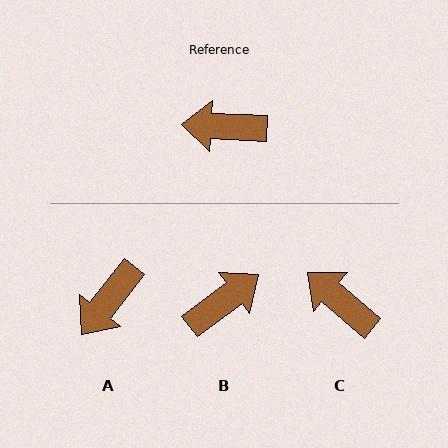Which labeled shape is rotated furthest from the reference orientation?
B, about 140 degrees away.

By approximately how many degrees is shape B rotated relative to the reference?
Approximately 140 degrees clockwise.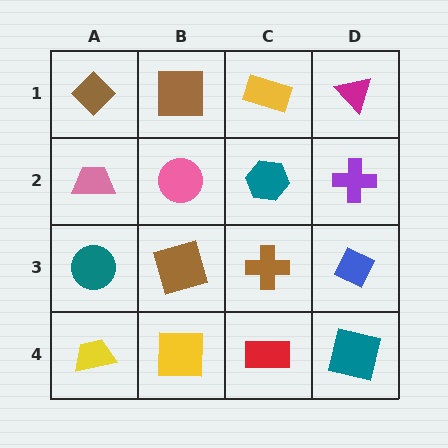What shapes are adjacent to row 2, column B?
A brown square (row 1, column B), a brown square (row 3, column B), a pink trapezoid (row 2, column A), a teal hexagon (row 2, column C).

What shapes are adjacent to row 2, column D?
A magenta triangle (row 1, column D), a blue diamond (row 3, column D), a teal hexagon (row 2, column C).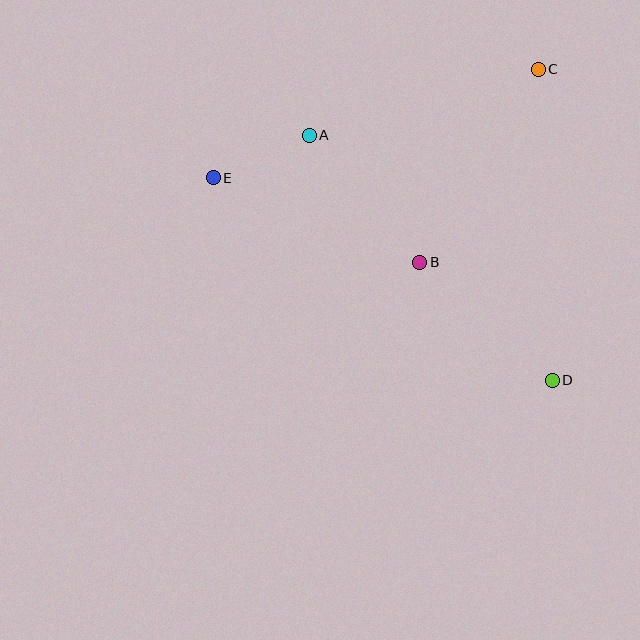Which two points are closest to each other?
Points A and E are closest to each other.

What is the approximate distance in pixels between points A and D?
The distance between A and D is approximately 345 pixels.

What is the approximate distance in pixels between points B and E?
The distance between B and E is approximately 223 pixels.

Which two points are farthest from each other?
Points D and E are farthest from each other.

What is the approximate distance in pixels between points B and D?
The distance between B and D is approximately 177 pixels.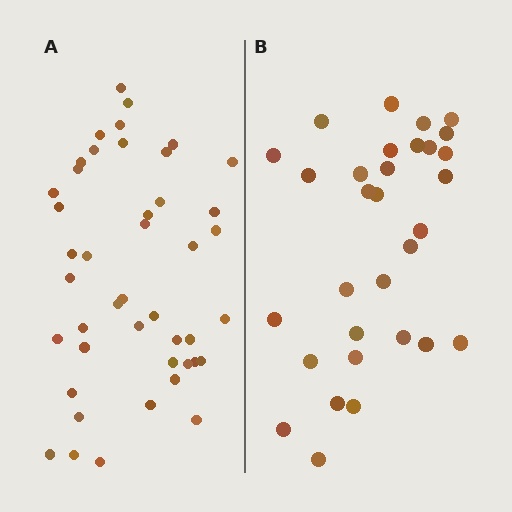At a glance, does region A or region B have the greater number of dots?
Region A (the left region) has more dots.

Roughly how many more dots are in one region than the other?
Region A has approximately 15 more dots than region B.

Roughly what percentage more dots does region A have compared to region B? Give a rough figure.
About 40% more.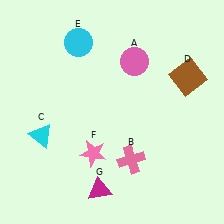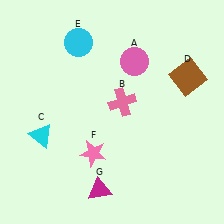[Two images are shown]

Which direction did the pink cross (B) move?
The pink cross (B) moved up.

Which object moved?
The pink cross (B) moved up.